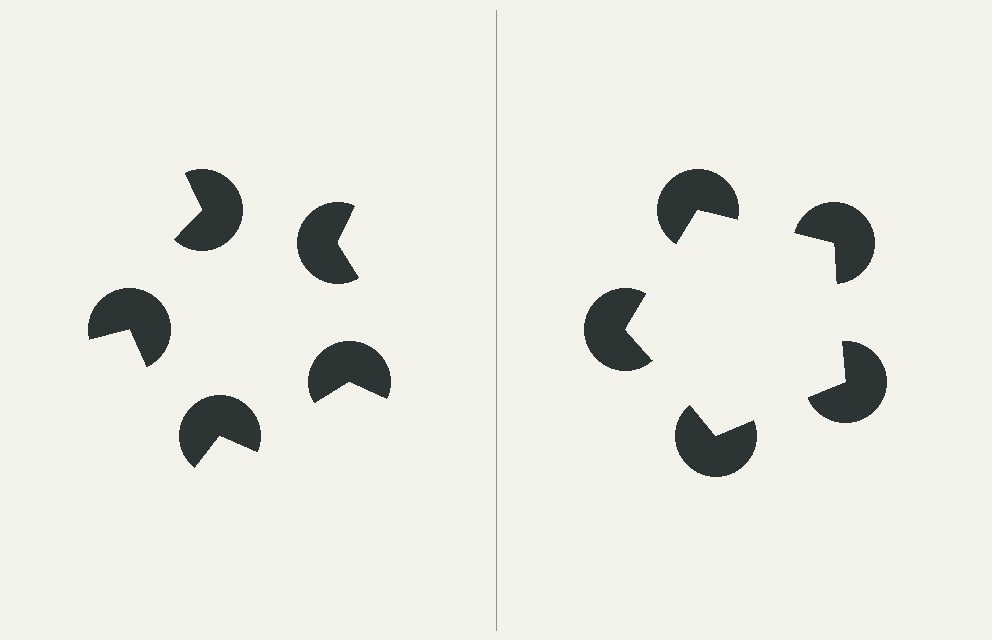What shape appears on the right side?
An illusory pentagon.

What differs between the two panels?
The pac-man discs are positioned identically on both sides; only the wedge orientations differ. On the right they align to a pentagon; on the left they are misaligned.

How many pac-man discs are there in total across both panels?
10 — 5 on each side.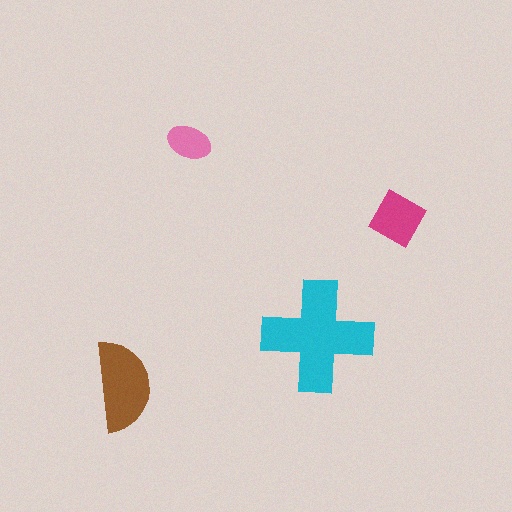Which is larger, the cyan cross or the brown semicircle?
The cyan cross.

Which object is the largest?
The cyan cross.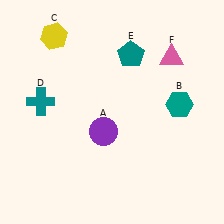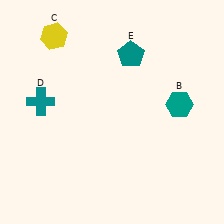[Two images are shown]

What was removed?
The pink triangle (F), the purple circle (A) were removed in Image 2.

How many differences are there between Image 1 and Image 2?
There are 2 differences between the two images.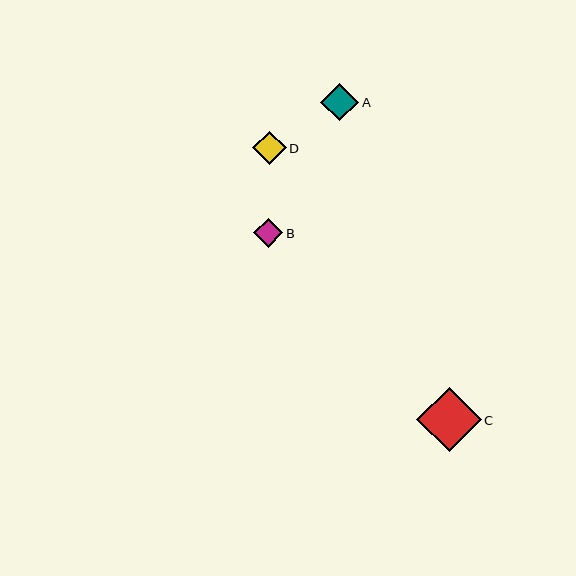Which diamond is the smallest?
Diamond B is the smallest with a size of approximately 29 pixels.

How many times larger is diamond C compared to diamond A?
Diamond C is approximately 1.7 times the size of diamond A.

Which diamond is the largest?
Diamond C is the largest with a size of approximately 64 pixels.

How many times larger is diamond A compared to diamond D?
Diamond A is approximately 1.1 times the size of diamond D.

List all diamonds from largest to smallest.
From largest to smallest: C, A, D, B.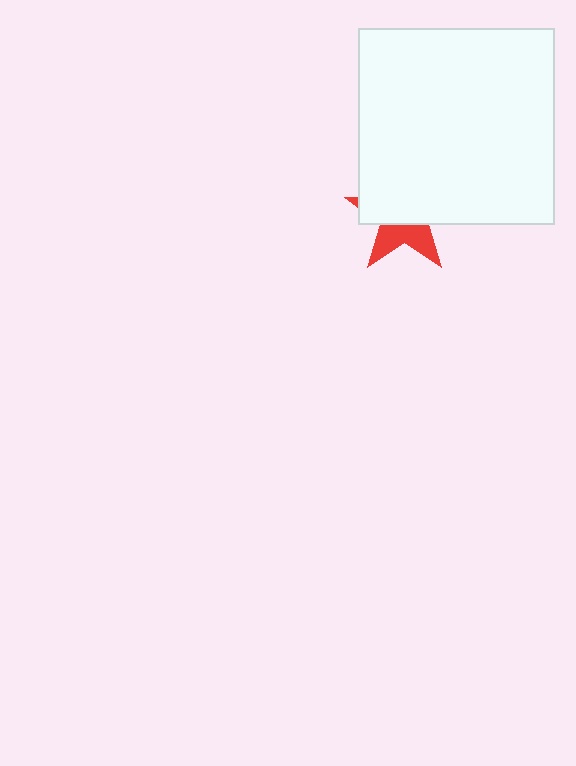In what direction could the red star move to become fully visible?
The red star could move down. That would shift it out from behind the white square entirely.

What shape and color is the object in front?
The object in front is a white square.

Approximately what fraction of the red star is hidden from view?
Roughly 63% of the red star is hidden behind the white square.